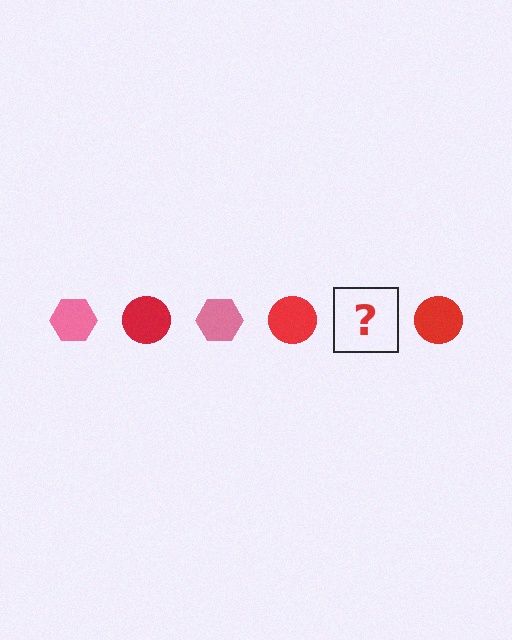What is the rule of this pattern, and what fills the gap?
The rule is that the pattern alternates between pink hexagon and red circle. The gap should be filled with a pink hexagon.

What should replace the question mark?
The question mark should be replaced with a pink hexagon.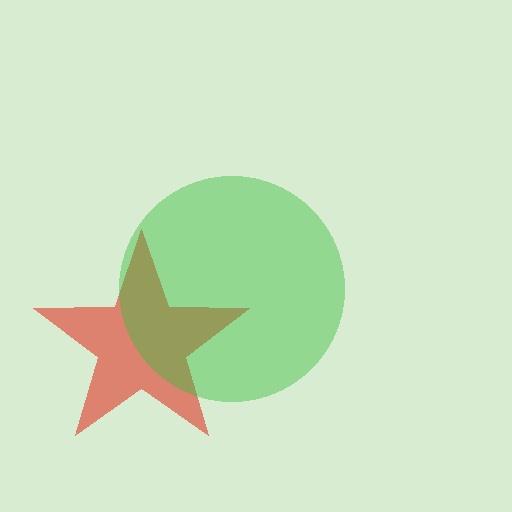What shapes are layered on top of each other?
The layered shapes are: a red star, a green circle.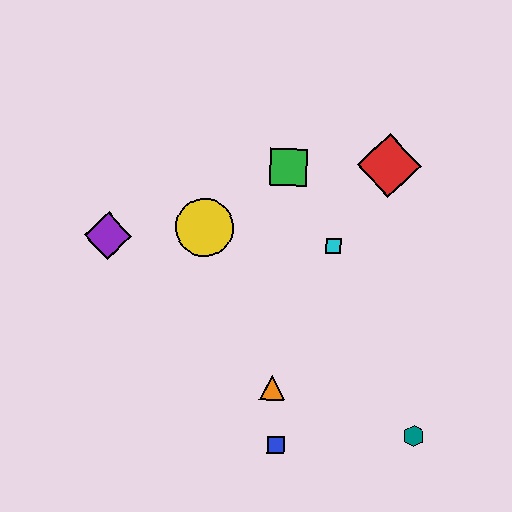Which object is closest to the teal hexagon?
The blue square is closest to the teal hexagon.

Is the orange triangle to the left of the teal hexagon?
Yes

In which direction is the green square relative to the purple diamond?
The green square is to the right of the purple diamond.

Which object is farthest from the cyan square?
The purple diamond is farthest from the cyan square.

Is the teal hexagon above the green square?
No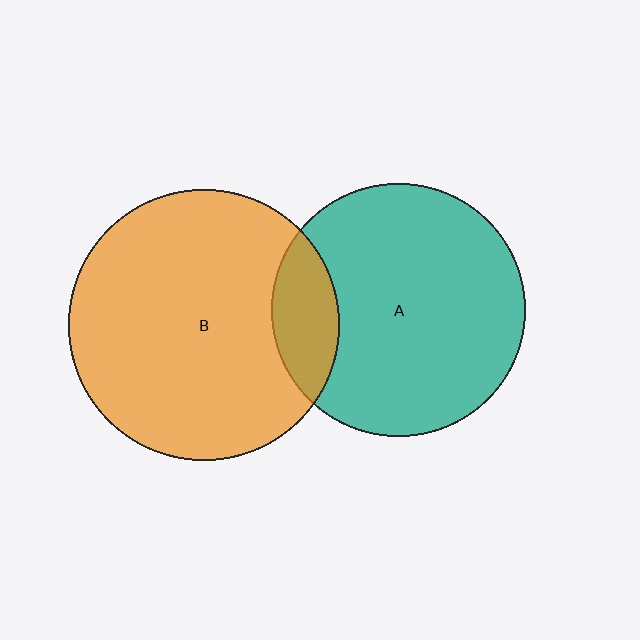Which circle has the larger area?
Circle B (orange).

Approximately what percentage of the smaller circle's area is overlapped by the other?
Approximately 15%.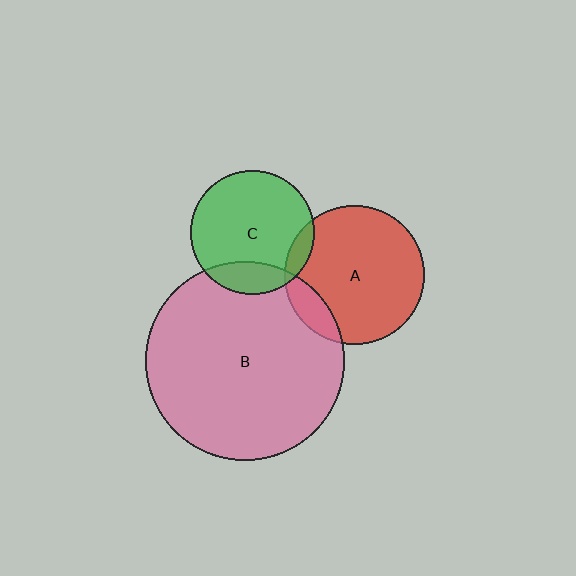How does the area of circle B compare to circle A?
Approximately 2.0 times.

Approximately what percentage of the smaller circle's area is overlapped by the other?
Approximately 10%.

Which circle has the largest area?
Circle B (pink).